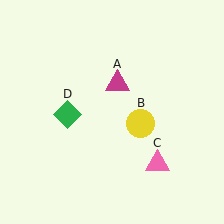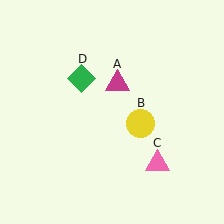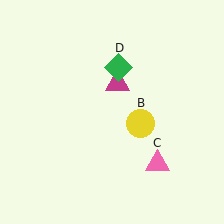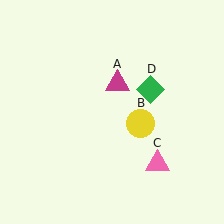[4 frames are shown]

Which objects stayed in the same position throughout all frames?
Magenta triangle (object A) and yellow circle (object B) and pink triangle (object C) remained stationary.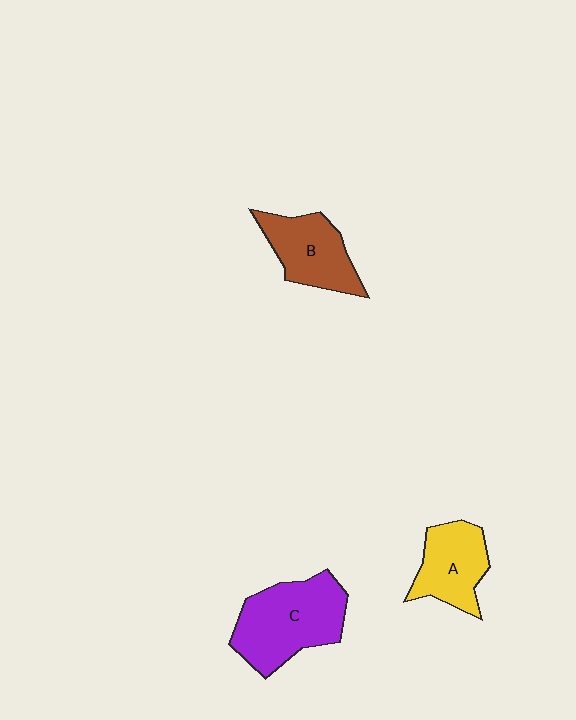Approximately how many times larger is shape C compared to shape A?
Approximately 1.5 times.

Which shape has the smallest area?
Shape A (yellow).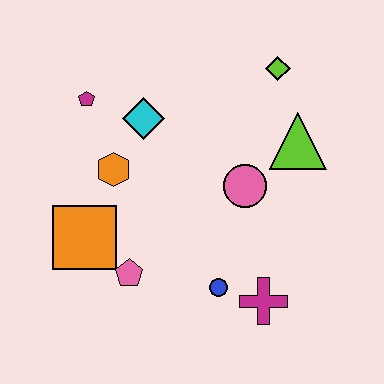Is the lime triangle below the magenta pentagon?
Yes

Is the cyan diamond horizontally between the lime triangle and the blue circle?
No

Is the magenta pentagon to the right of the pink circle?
No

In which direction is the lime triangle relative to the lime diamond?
The lime triangle is below the lime diamond.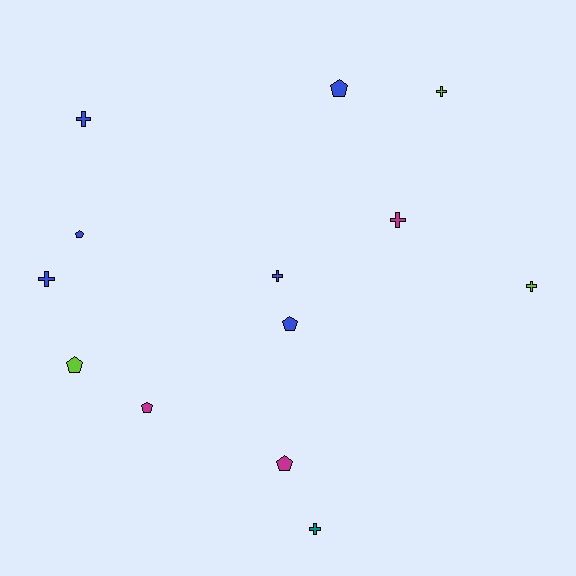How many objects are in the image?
There are 13 objects.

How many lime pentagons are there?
There is 1 lime pentagon.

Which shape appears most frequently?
Cross, with 7 objects.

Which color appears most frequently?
Blue, with 6 objects.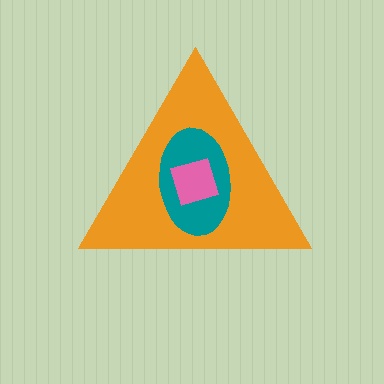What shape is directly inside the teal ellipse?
The pink square.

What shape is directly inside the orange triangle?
The teal ellipse.